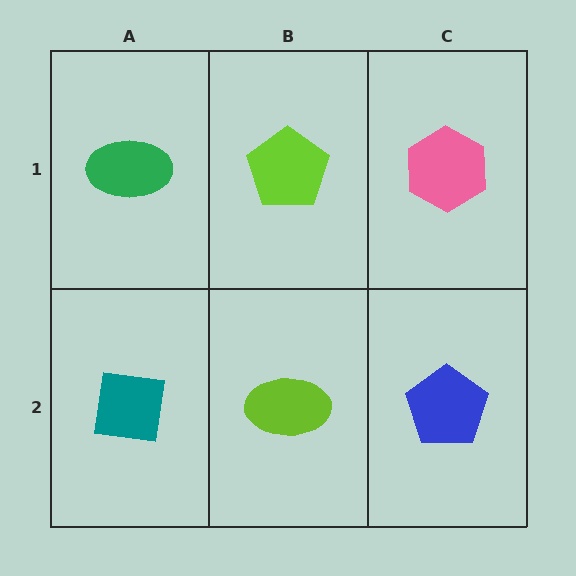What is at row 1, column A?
A green ellipse.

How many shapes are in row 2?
3 shapes.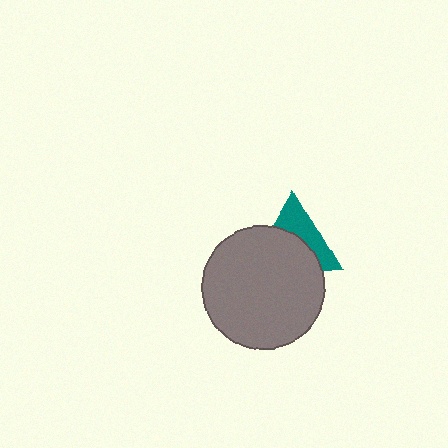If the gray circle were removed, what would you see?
You would see the complete teal triangle.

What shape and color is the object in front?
The object in front is a gray circle.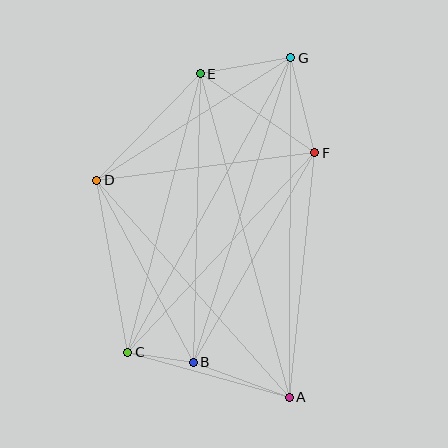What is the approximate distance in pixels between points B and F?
The distance between B and F is approximately 242 pixels.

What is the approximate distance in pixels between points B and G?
The distance between B and G is approximately 320 pixels.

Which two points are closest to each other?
Points B and C are closest to each other.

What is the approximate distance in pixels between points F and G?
The distance between F and G is approximately 98 pixels.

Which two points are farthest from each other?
Points A and G are farthest from each other.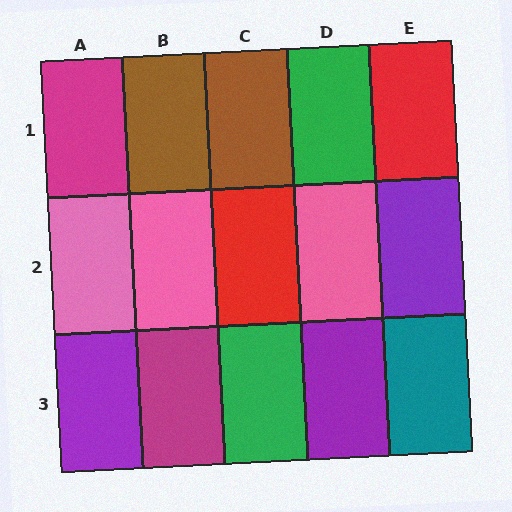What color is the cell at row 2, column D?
Pink.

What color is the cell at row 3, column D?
Purple.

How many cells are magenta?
2 cells are magenta.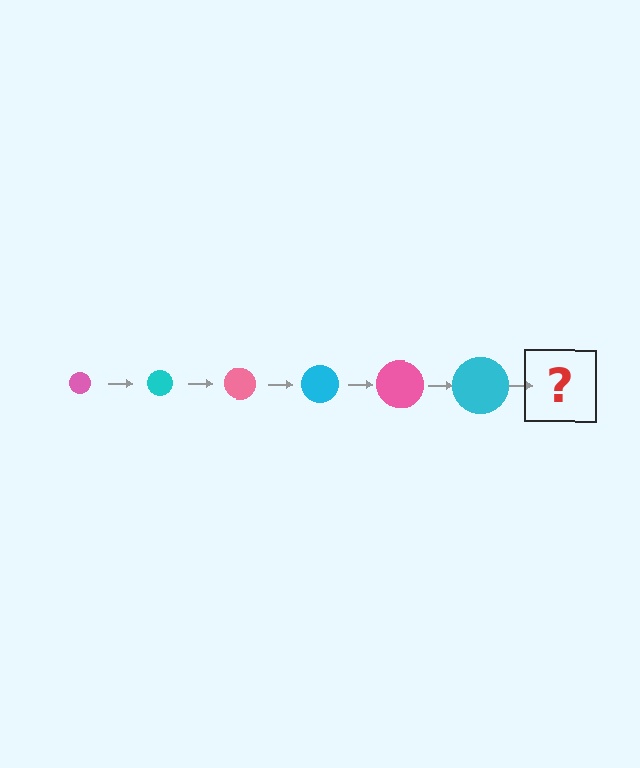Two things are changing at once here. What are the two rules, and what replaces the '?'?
The two rules are that the circle grows larger each step and the color cycles through pink and cyan. The '?' should be a pink circle, larger than the previous one.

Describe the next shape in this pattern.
It should be a pink circle, larger than the previous one.